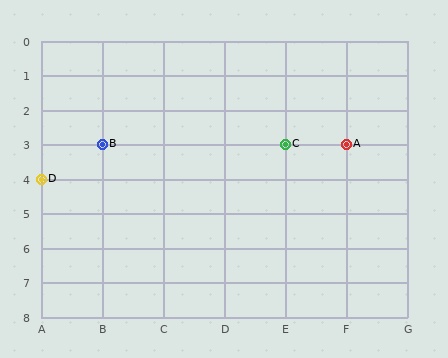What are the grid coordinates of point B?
Point B is at grid coordinates (B, 3).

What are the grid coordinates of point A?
Point A is at grid coordinates (F, 3).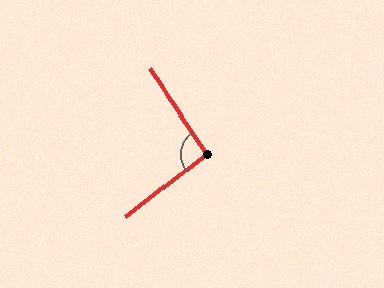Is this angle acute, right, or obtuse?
It is approximately a right angle.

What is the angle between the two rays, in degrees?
Approximately 94 degrees.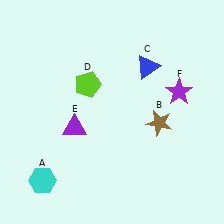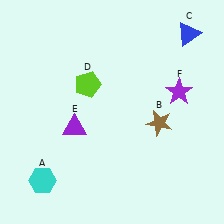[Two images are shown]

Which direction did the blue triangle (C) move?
The blue triangle (C) moved right.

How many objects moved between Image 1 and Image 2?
1 object moved between the two images.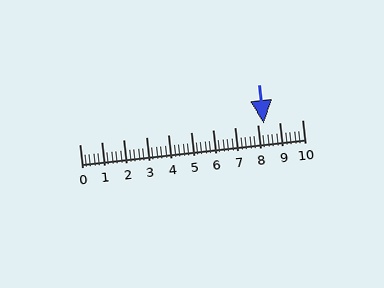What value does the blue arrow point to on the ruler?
The blue arrow points to approximately 8.3.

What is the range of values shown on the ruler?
The ruler shows values from 0 to 10.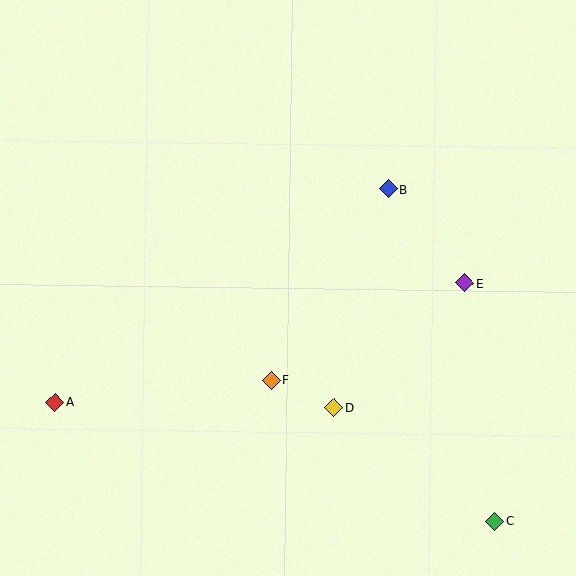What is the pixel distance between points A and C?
The distance between A and C is 455 pixels.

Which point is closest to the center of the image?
Point F at (271, 380) is closest to the center.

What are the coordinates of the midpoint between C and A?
The midpoint between C and A is at (275, 462).